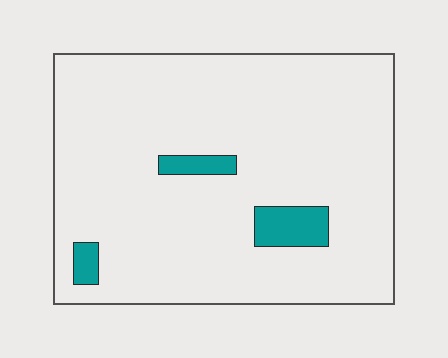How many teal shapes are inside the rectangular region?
3.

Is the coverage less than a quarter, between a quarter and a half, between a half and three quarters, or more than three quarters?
Less than a quarter.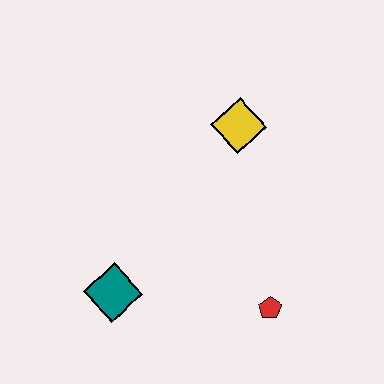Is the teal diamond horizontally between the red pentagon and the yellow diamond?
No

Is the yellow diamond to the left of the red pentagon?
Yes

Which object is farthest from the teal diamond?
The yellow diamond is farthest from the teal diamond.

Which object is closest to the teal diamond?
The red pentagon is closest to the teal diamond.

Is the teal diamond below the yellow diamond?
Yes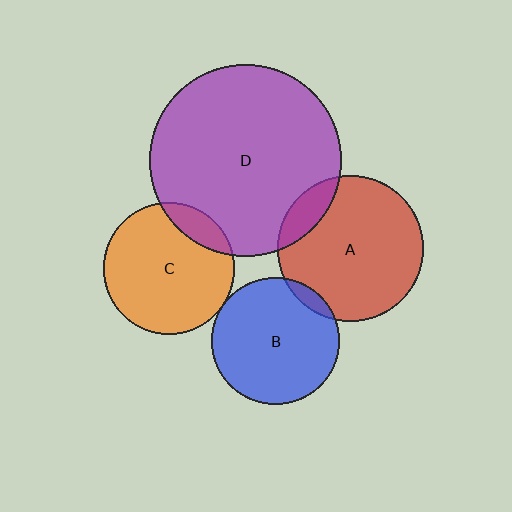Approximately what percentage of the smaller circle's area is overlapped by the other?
Approximately 15%.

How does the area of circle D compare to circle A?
Approximately 1.7 times.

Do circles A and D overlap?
Yes.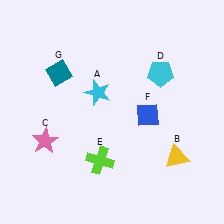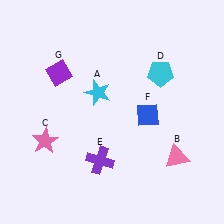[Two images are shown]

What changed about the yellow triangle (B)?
In Image 1, B is yellow. In Image 2, it changed to pink.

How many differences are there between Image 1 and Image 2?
There are 3 differences between the two images.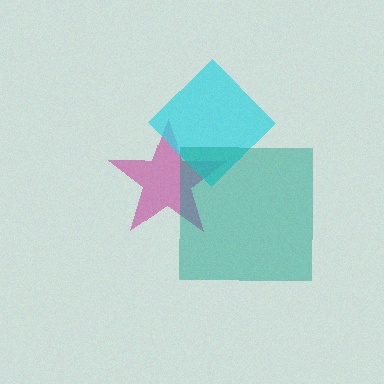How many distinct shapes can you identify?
There are 3 distinct shapes: a magenta star, a cyan diamond, a teal square.